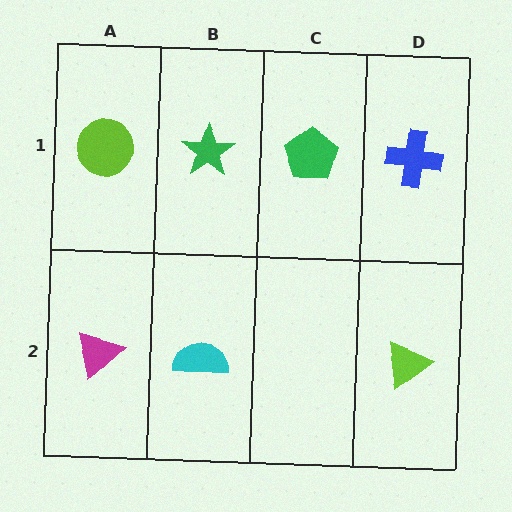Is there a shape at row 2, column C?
No, that cell is empty.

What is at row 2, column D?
A lime triangle.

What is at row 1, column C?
A green pentagon.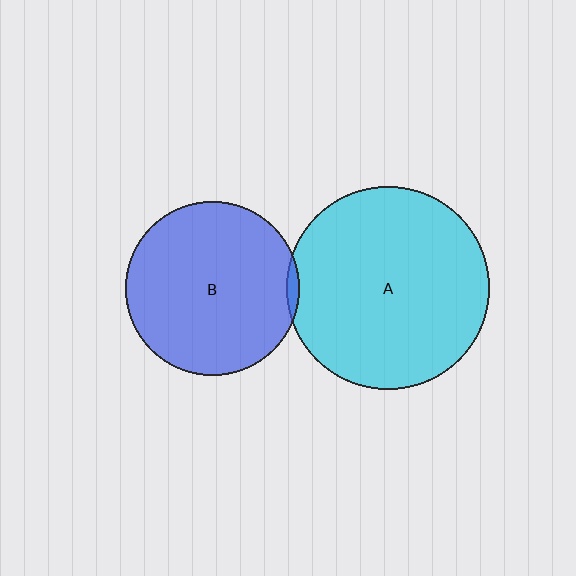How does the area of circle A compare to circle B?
Approximately 1.4 times.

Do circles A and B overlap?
Yes.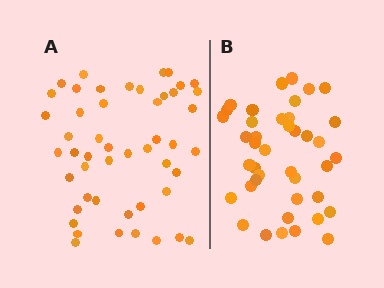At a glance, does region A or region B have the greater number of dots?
Region A (the left region) has more dots.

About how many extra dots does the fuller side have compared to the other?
Region A has roughly 8 or so more dots than region B.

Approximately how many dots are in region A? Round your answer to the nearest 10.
About 50 dots. (The exact count is 49, which rounds to 50.)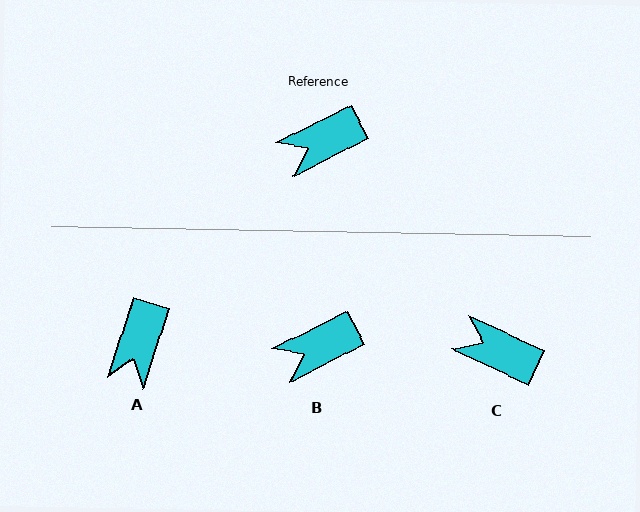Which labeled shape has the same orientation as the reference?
B.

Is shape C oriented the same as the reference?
No, it is off by about 52 degrees.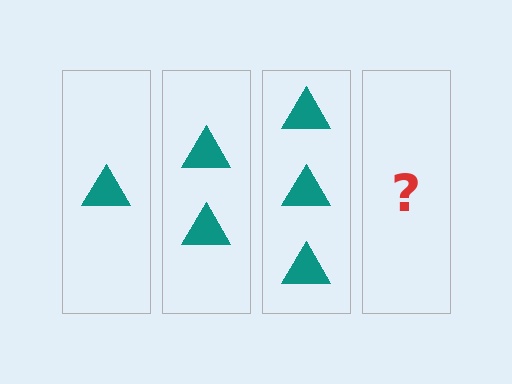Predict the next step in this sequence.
The next step is 4 triangles.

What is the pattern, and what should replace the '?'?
The pattern is that each step adds one more triangle. The '?' should be 4 triangles.